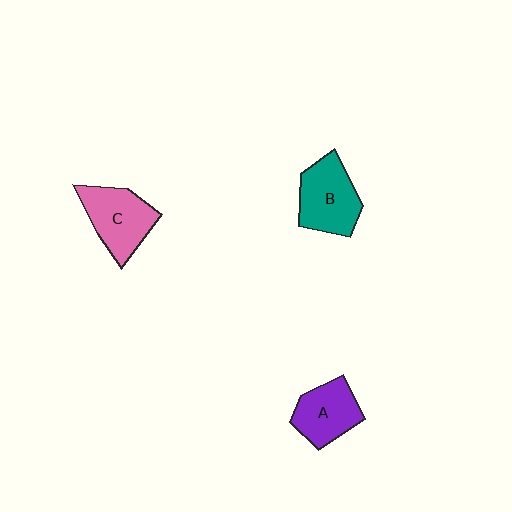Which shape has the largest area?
Shape B (teal).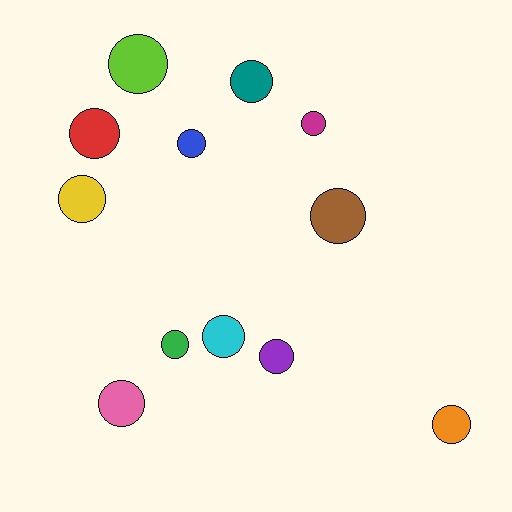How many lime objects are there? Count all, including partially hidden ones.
There is 1 lime object.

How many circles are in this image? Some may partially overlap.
There are 12 circles.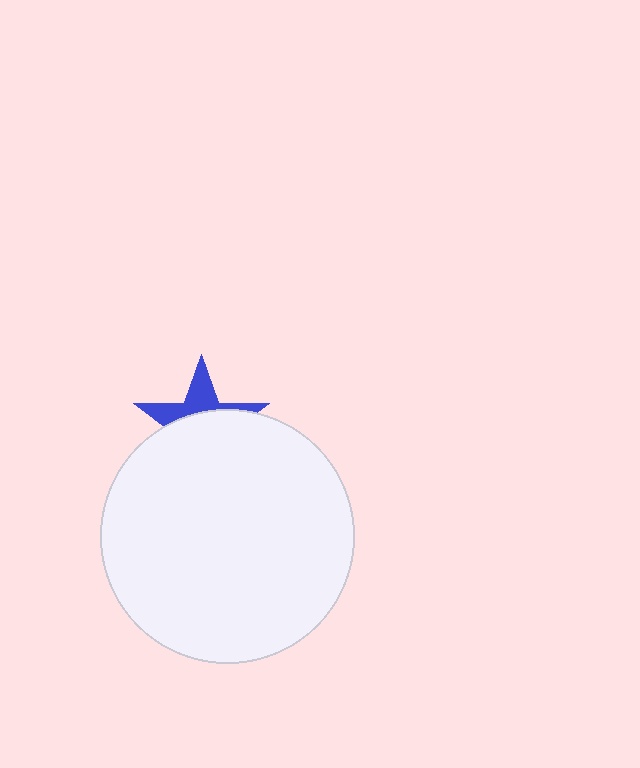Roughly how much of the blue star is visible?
A small part of it is visible (roughly 36%).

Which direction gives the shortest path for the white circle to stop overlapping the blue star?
Moving down gives the shortest separation.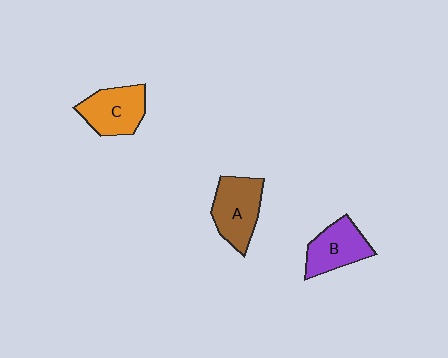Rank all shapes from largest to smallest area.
From largest to smallest: A (brown), C (orange), B (purple).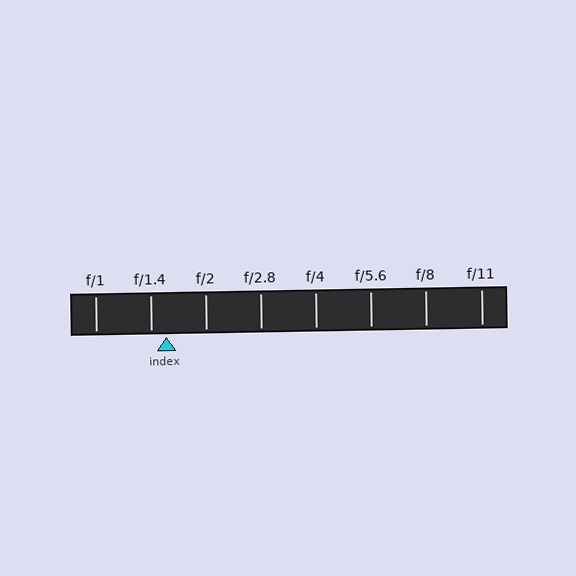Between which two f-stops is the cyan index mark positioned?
The index mark is between f/1.4 and f/2.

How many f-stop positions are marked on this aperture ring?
There are 8 f-stop positions marked.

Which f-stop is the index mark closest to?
The index mark is closest to f/1.4.